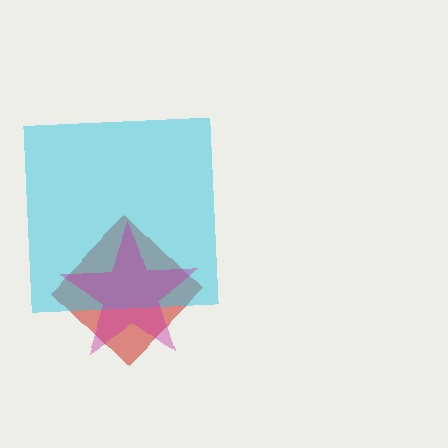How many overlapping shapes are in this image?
There are 3 overlapping shapes in the image.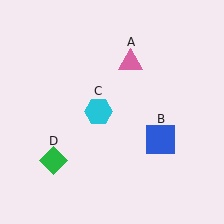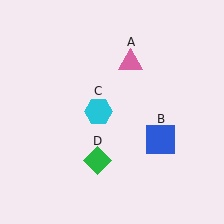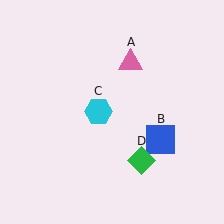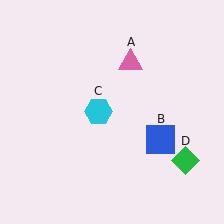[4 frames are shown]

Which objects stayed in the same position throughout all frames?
Pink triangle (object A) and blue square (object B) and cyan hexagon (object C) remained stationary.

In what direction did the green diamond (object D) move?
The green diamond (object D) moved right.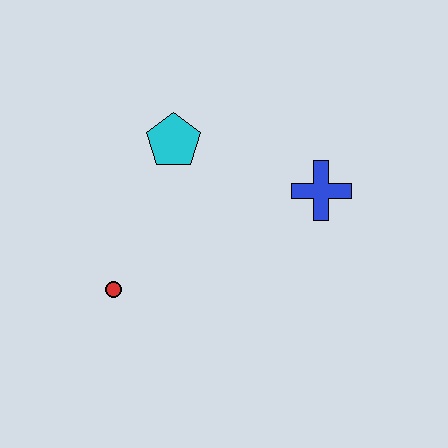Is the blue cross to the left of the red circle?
No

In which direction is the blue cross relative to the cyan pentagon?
The blue cross is to the right of the cyan pentagon.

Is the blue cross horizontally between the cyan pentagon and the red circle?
No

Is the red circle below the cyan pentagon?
Yes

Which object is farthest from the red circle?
The blue cross is farthest from the red circle.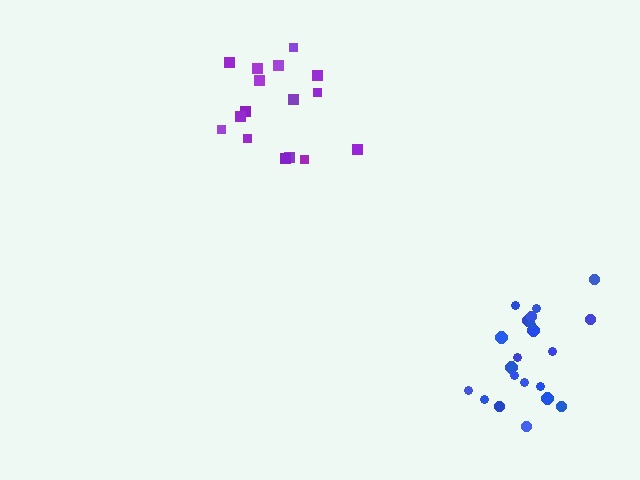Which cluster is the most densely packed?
Blue.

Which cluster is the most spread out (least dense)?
Purple.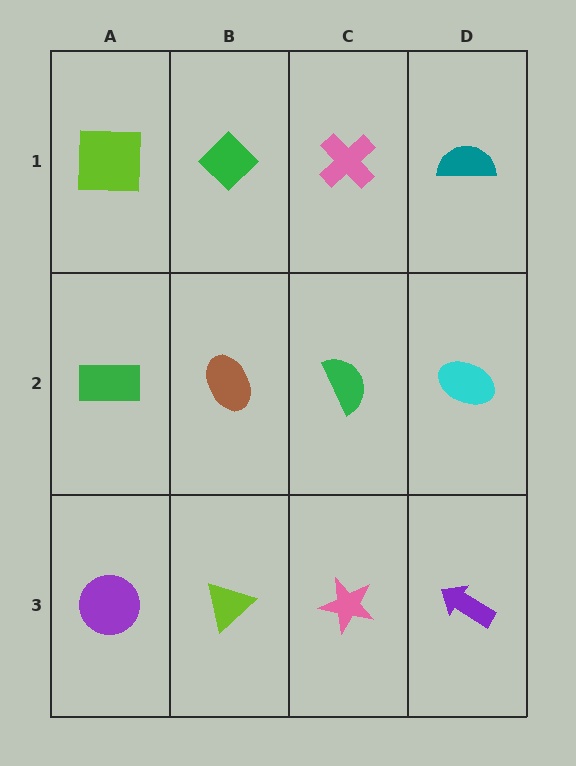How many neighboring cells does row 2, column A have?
3.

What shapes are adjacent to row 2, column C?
A pink cross (row 1, column C), a pink star (row 3, column C), a brown ellipse (row 2, column B), a cyan ellipse (row 2, column D).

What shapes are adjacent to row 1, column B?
A brown ellipse (row 2, column B), a lime square (row 1, column A), a pink cross (row 1, column C).